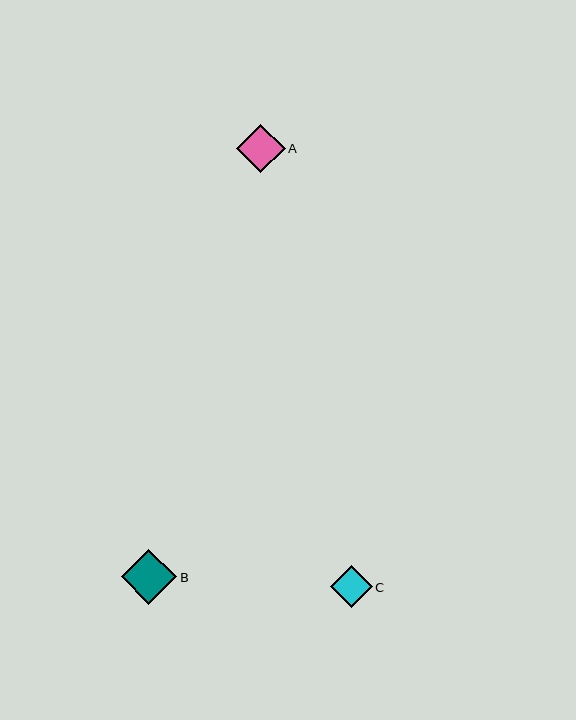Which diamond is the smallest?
Diamond C is the smallest with a size of approximately 42 pixels.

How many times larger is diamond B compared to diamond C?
Diamond B is approximately 1.3 times the size of diamond C.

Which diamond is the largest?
Diamond B is the largest with a size of approximately 55 pixels.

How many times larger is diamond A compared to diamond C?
Diamond A is approximately 1.1 times the size of diamond C.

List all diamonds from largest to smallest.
From largest to smallest: B, A, C.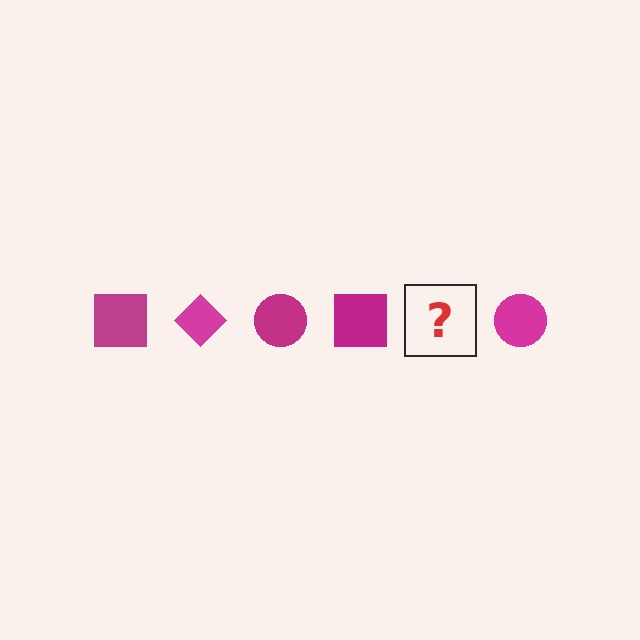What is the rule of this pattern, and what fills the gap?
The rule is that the pattern cycles through square, diamond, circle shapes in magenta. The gap should be filled with a magenta diamond.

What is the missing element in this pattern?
The missing element is a magenta diamond.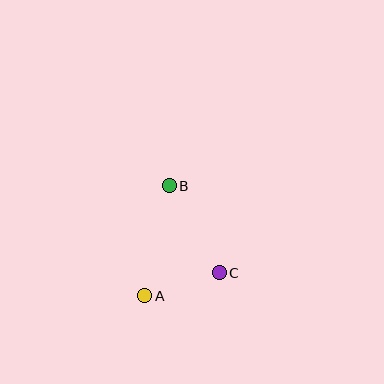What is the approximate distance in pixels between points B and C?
The distance between B and C is approximately 100 pixels.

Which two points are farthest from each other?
Points A and B are farthest from each other.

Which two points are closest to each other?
Points A and C are closest to each other.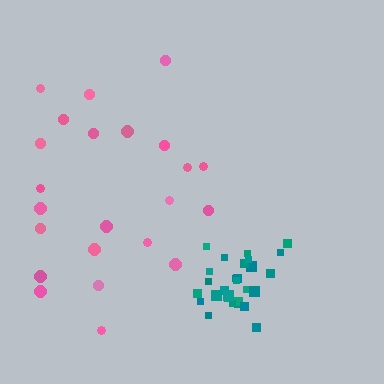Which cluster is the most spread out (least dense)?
Pink.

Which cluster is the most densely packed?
Teal.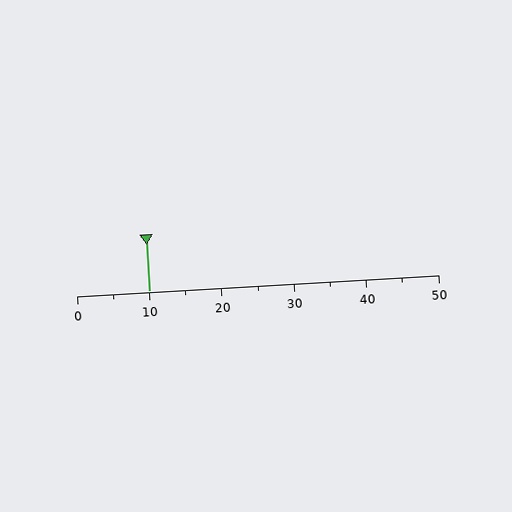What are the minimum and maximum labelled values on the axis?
The axis runs from 0 to 50.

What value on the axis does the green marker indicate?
The marker indicates approximately 10.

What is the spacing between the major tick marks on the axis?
The major ticks are spaced 10 apart.